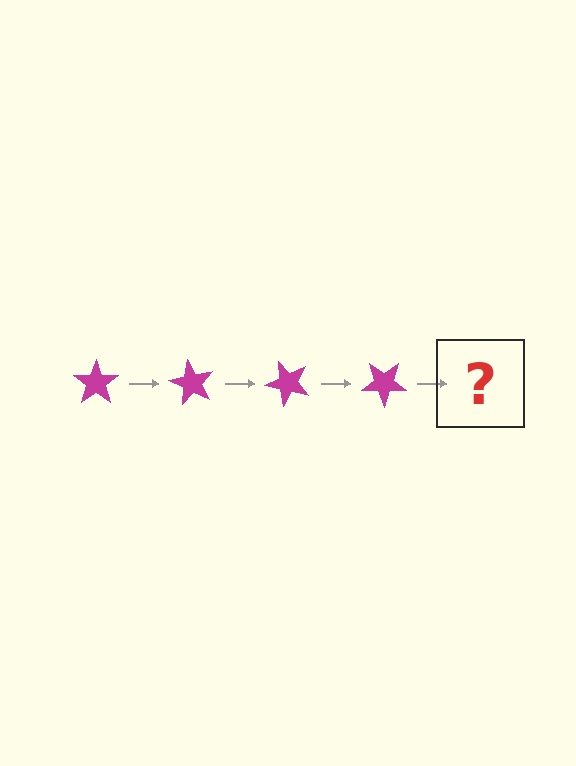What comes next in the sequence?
The next element should be a magenta star rotated 240 degrees.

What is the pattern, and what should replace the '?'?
The pattern is that the star rotates 60 degrees each step. The '?' should be a magenta star rotated 240 degrees.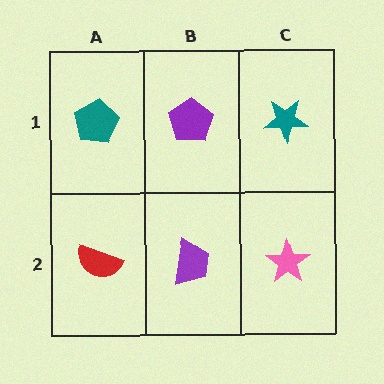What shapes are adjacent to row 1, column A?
A red semicircle (row 2, column A), a purple pentagon (row 1, column B).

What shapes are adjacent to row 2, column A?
A teal pentagon (row 1, column A), a purple trapezoid (row 2, column B).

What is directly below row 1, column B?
A purple trapezoid.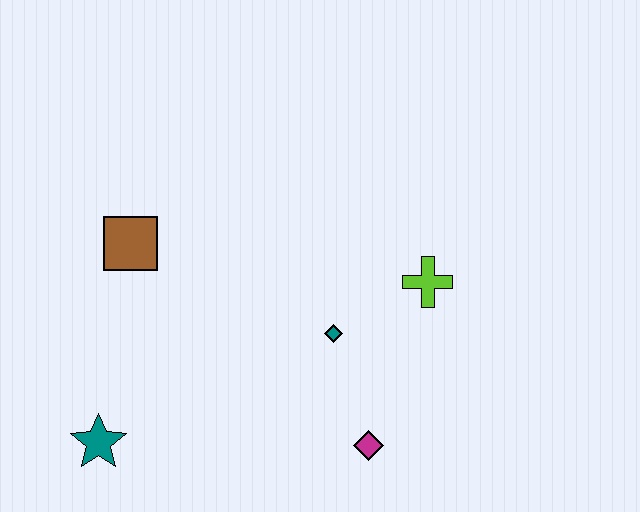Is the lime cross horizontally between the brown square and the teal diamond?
No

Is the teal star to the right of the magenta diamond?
No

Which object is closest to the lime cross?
The teal diamond is closest to the lime cross.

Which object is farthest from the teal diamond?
The teal star is farthest from the teal diamond.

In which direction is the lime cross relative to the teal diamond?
The lime cross is to the right of the teal diamond.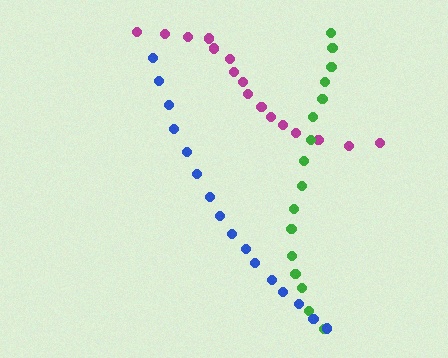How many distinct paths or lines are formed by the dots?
There are 3 distinct paths.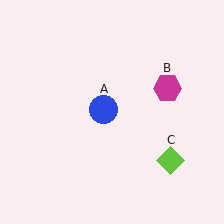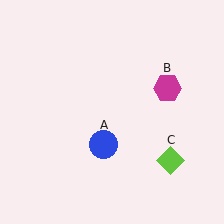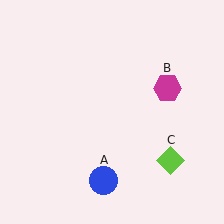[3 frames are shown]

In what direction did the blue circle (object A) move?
The blue circle (object A) moved down.